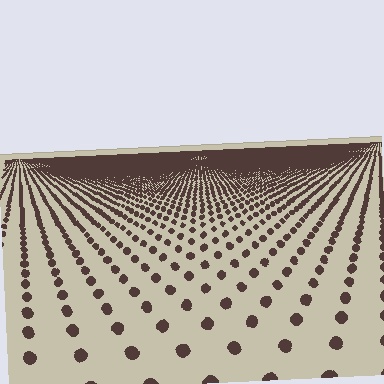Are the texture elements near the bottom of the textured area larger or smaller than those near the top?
Larger. Near the bottom, elements are closer to the viewer and appear at a bigger on-screen size.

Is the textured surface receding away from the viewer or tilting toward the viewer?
The surface is receding away from the viewer. Texture elements get smaller and denser toward the top.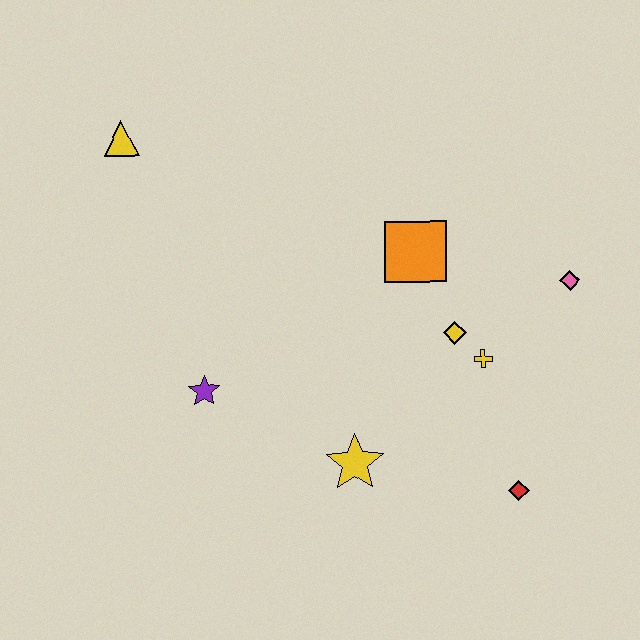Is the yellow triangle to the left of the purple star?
Yes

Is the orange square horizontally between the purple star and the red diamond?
Yes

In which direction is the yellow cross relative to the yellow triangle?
The yellow cross is to the right of the yellow triangle.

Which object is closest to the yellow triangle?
The purple star is closest to the yellow triangle.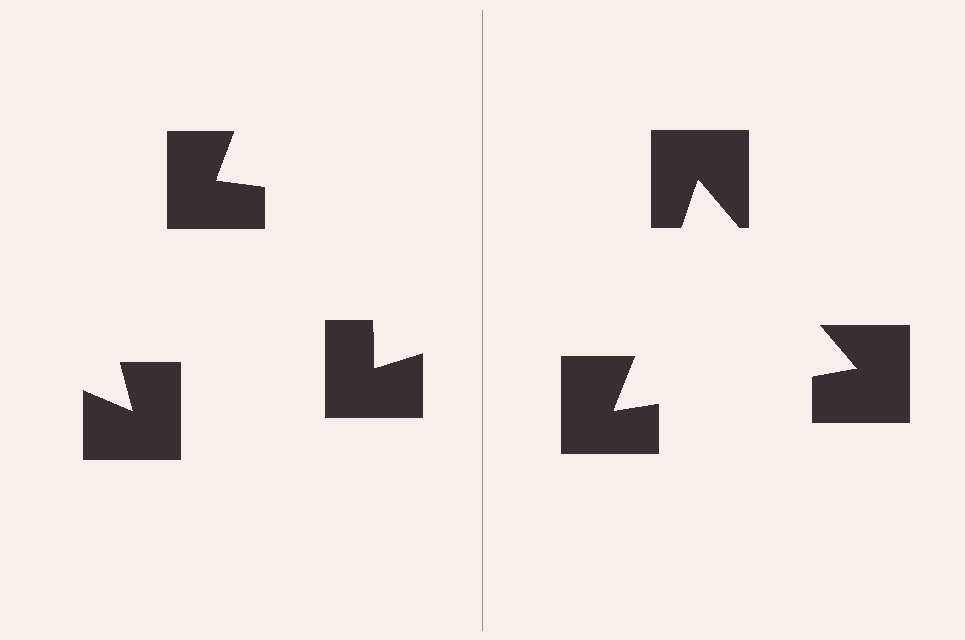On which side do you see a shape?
An illusory triangle appears on the right side. On the left side the wedge cuts are rotated, so no coherent shape forms.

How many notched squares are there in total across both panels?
6 — 3 on each side.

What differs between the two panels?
The notched squares are positioned identically on both sides; only the wedge orientations differ. On the right they align to a triangle; on the left they are misaligned.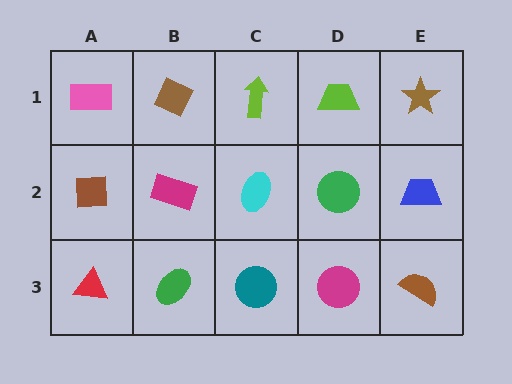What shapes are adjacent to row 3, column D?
A green circle (row 2, column D), a teal circle (row 3, column C), a brown semicircle (row 3, column E).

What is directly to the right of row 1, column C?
A lime trapezoid.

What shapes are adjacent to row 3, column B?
A magenta rectangle (row 2, column B), a red triangle (row 3, column A), a teal circle (row 3, column C).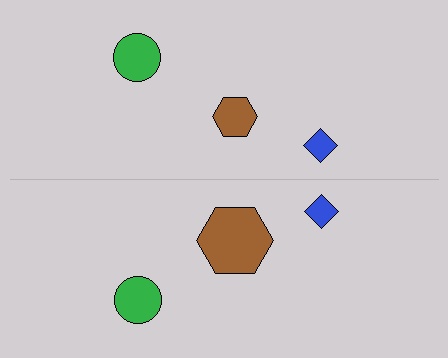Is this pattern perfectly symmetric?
No, the pattern is not perfectly symmetric. The brown hexagon on the bottom side has a different size than its mirror counterpart.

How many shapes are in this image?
There are 6 shapes in this image.